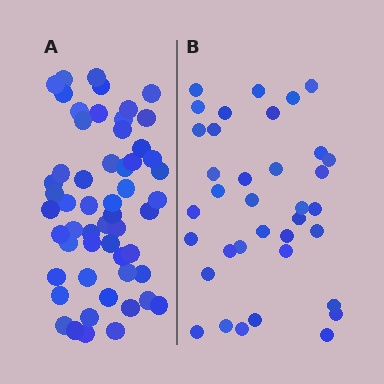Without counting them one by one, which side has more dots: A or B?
Region A (the left region) has more dots.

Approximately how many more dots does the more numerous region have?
Region A has approximately 20 more dots than region B.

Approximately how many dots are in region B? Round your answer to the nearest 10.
About 40 dots. (The exact count is 36, which rounds to 40.)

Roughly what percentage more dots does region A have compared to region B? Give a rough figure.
About 55% more.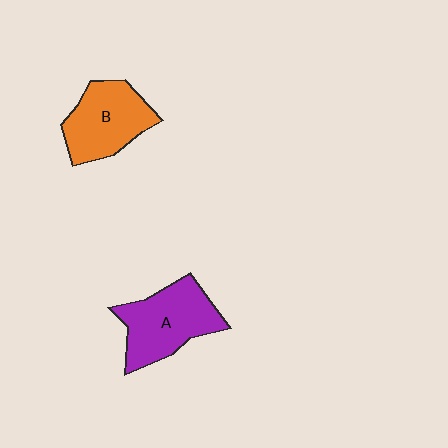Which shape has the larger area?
Shape A (purple).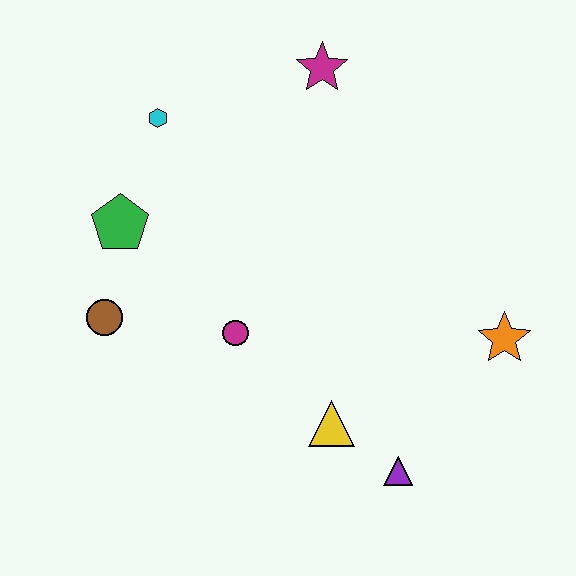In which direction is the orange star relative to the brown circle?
The orange star is to the right of the brown circle.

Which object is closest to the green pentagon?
The brown circle is closest to the green pentagon.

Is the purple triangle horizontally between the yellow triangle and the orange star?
Yes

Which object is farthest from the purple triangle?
The cyan hexagon is farthest from the purple triangle.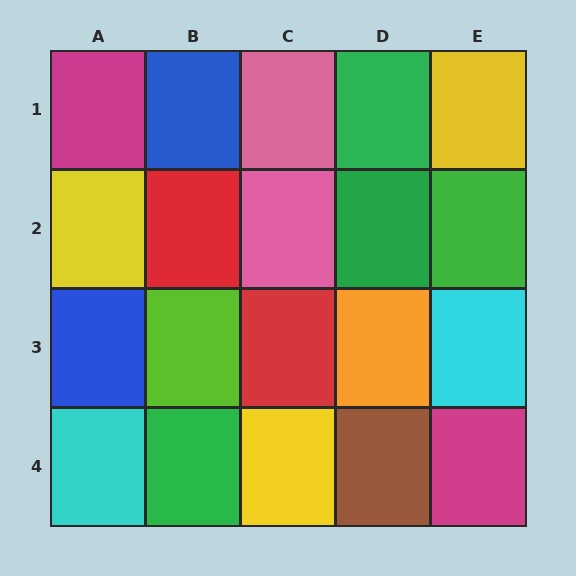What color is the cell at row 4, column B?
Green.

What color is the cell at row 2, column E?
Green.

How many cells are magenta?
2 cells are magenta.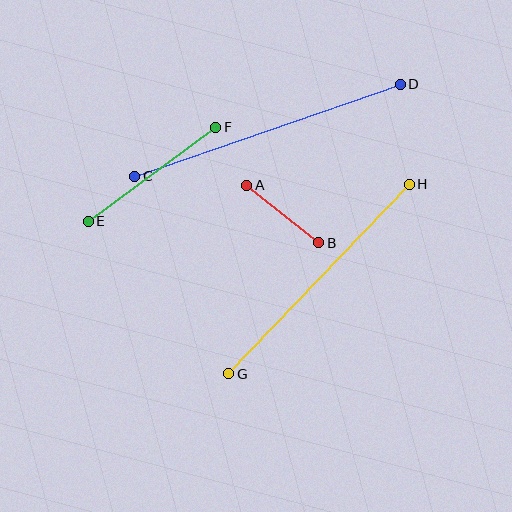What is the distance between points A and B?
The distance is approximately 92 pixels.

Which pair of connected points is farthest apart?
Points C and D are farthest apart.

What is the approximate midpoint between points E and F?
The midpoint is at approximately (152, 174) pixels.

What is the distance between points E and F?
The distance is approximately 158 pixels.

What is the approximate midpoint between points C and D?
The midpoint is at approximately (268, 130) pixels.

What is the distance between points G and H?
The distance is approximately 262 pixels.